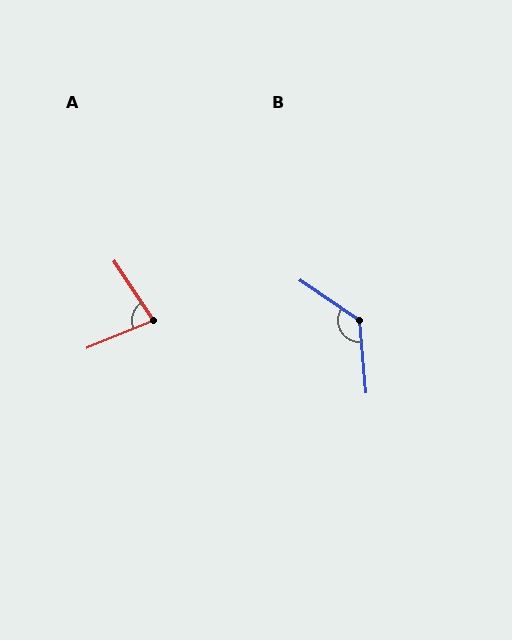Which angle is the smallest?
A, at approximately 79 degrees.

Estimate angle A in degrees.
Approximately 79 degrees.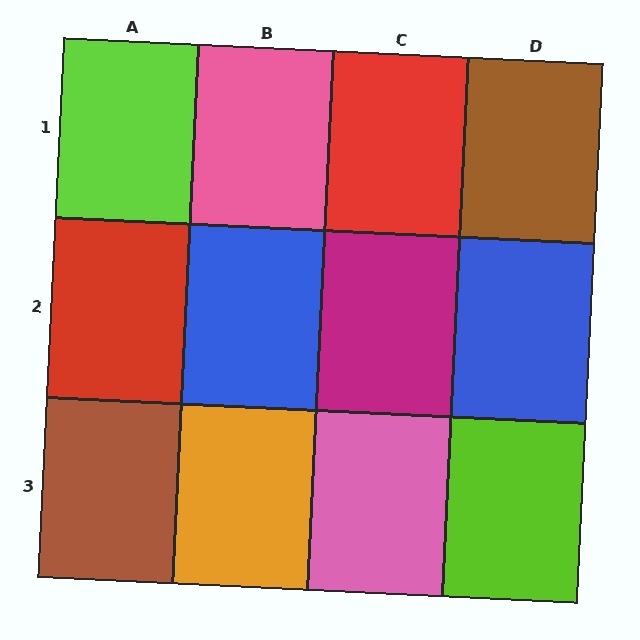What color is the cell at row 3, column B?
Orange.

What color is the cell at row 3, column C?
Pink.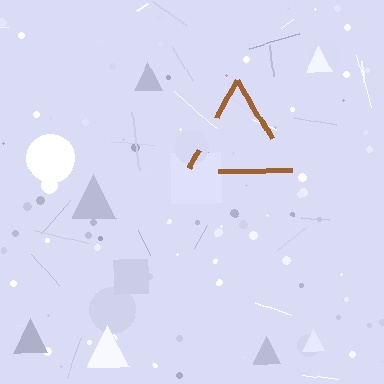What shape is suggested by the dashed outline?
The dashed outline suggests a triangle.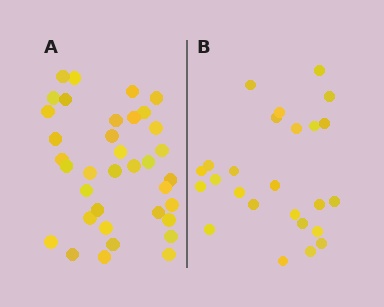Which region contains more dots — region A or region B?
Region A (the left region) has more dots.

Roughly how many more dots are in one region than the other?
Region A has roughly 12 or so more dots than region B.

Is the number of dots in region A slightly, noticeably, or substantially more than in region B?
Region A has noticeably more, but not dramatically so. The ratio is roughly 1.4 to 1.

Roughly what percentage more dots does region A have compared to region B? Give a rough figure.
About 45% more.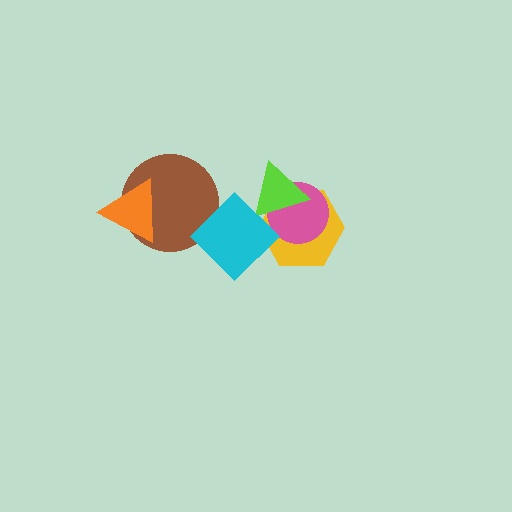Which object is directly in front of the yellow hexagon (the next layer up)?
The pink circle is directly in front of the yellow hexagon.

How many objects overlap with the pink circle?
2 objects overlap with the pink circle.